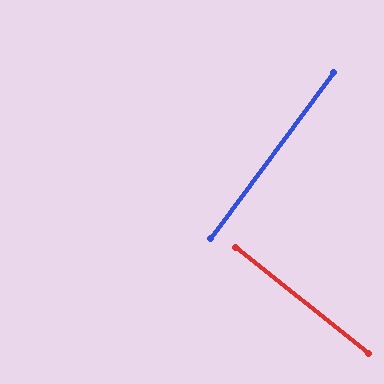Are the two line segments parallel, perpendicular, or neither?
Perpendicular — they meet at approximately 88°.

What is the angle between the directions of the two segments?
Approximately 88 degrees.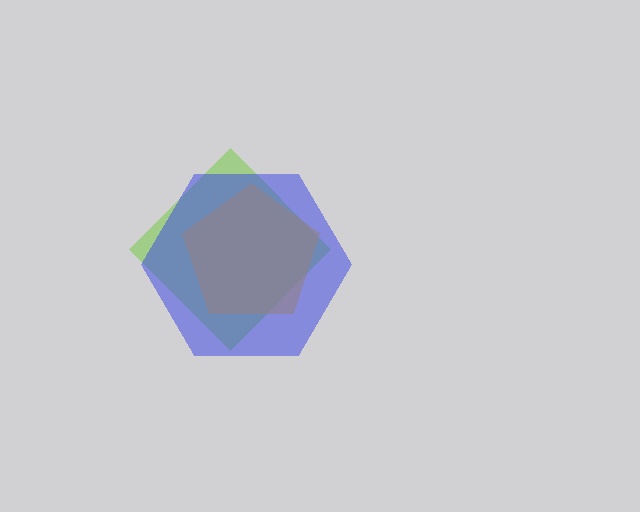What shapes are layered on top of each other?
The layered shapes are: a lime diamond, a yellow pentagon, a blue hexagon.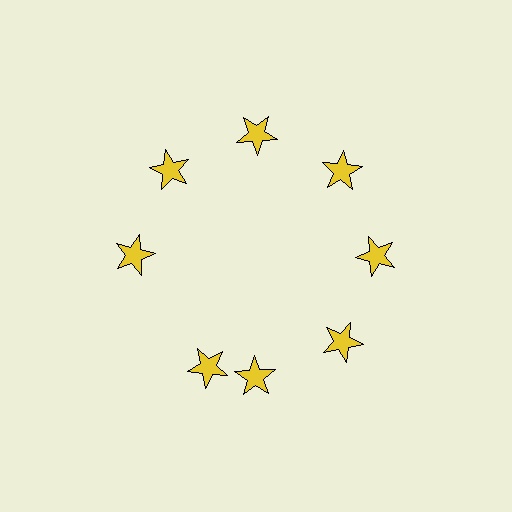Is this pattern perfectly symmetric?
No. The 8 yellow stars are arranged in a ring, but one element near the 8 o'clock position is rotated out of alignment along the ring, breaking the 8-fold rotational symmetry.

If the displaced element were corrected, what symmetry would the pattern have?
It would have 8-fold rotational symmetry — the pattern would map onto itself every 45 degrees.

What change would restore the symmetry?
The symmetry would be restored by rotating it back into even spacing with its neighbors so that all 8 stars sit at equal angles and equal distance from the center.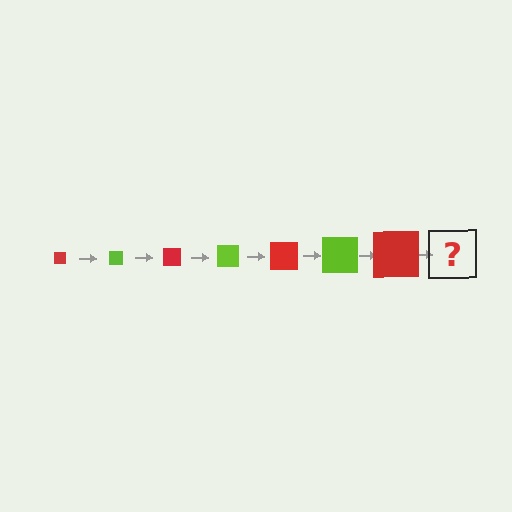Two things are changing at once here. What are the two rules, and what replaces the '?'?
The two rules are that the square grows larger each step and the color cycles through red and lime. The '?' should be a lime square, larger than the previous one.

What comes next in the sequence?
The next element should be a lime square, larger than the previous one.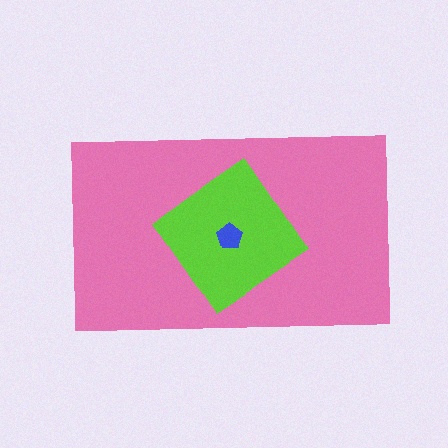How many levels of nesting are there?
3.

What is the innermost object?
The blue pentagon.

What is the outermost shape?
The pink rectangle.